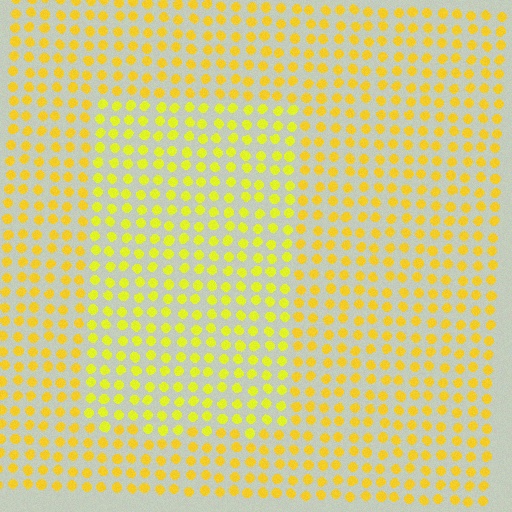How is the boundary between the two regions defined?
The boundary is defined purely by a slight shift in hue (about 17 degrees). Spacing, size, and orientation are identical on both sides.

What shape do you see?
I see a rectangle.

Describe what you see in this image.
The image is filled with small yellow elements in a uniform arrangement. A rectangle-shaped region is visible where the elements are tinted to a slightly different hue, forming a subtle color boundary.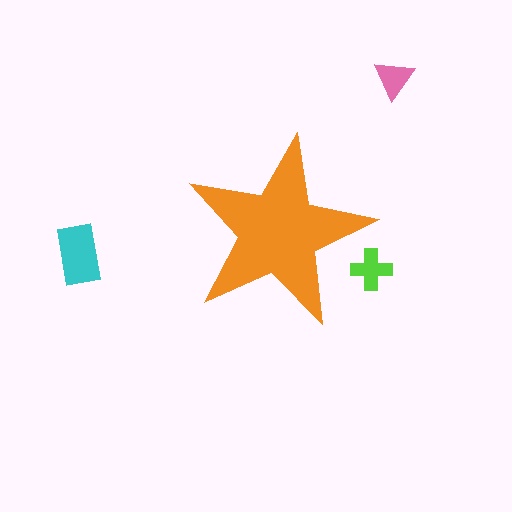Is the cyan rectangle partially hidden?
No, the cyan rectangle is fully visible.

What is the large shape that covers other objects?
An orange star.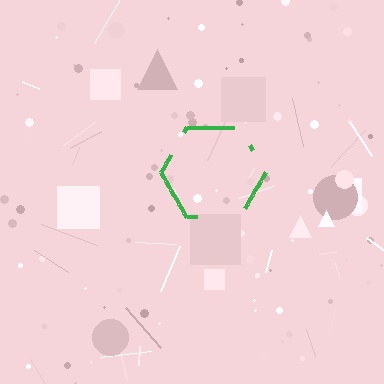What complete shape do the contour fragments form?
The contour fragments form a hexagon.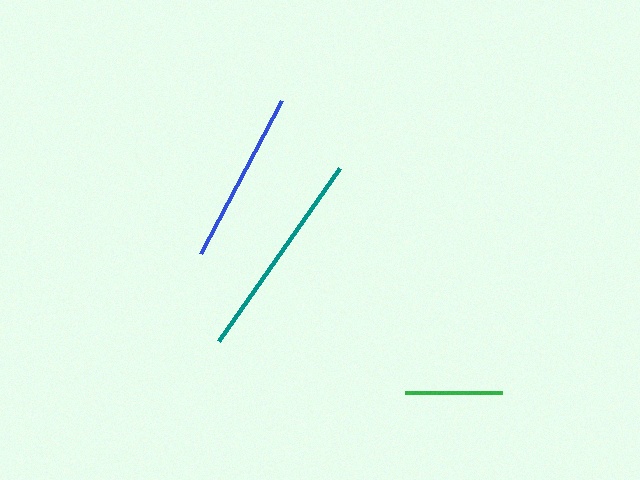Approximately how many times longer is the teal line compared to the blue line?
The teal line is approximately 1.2 times the length of the blue line.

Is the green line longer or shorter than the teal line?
The teal line is longer than the green line.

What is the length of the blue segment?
The blue segment is approximately 172 pixels long.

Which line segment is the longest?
The teal line is the longest at approximately 211 pixels.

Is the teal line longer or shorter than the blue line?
The teal line is longer than the blue line.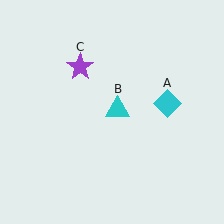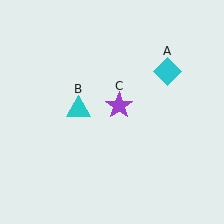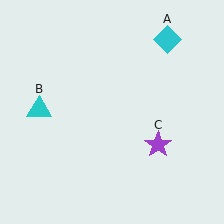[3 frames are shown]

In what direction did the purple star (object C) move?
The purple star (object C) moved down and to the right.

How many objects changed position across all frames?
3 objects changed position: cyan diamond (object A), cyan triangle (object B), purple star (object C).